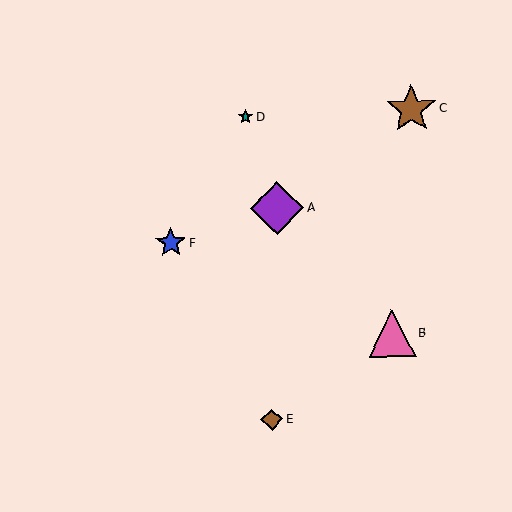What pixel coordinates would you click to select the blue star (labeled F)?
Click at (171, 243) to select the blue star F.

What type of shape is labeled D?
Shape D is a teal star.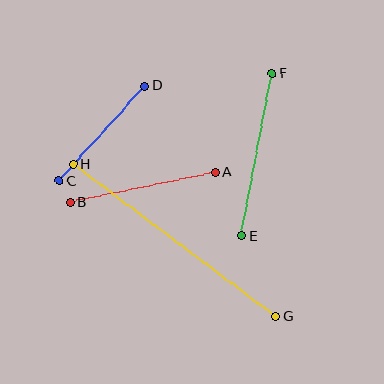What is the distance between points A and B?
The distance is approximately 148 pixels.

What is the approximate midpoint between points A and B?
The midpoint is at approximately (143, 187) pixels.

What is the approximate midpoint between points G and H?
The midpoint is at approximately (174, 240) pixels.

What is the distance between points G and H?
The distance is approximately 253 pixels.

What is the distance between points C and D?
The distance is approximately 127 pixels.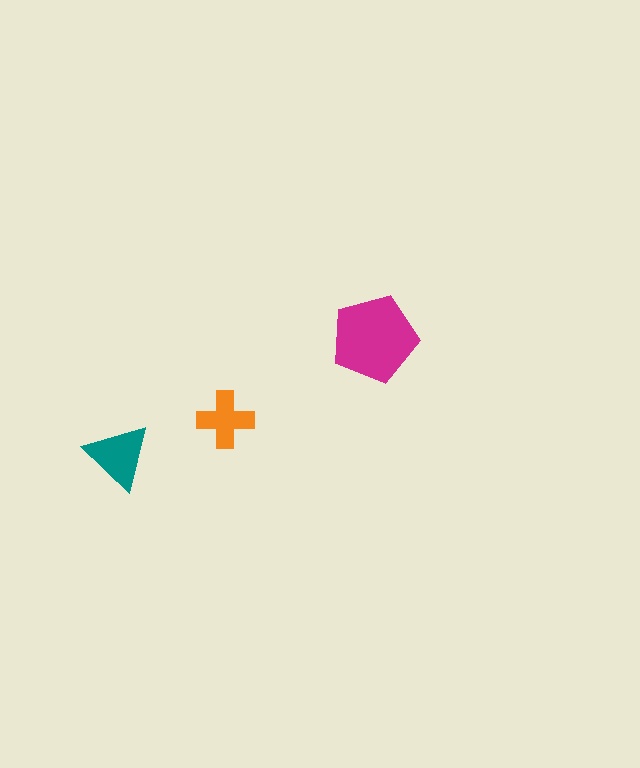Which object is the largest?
The magenta pentagon.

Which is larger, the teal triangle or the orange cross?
The teal triangle.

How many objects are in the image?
There are 3 objects in the image.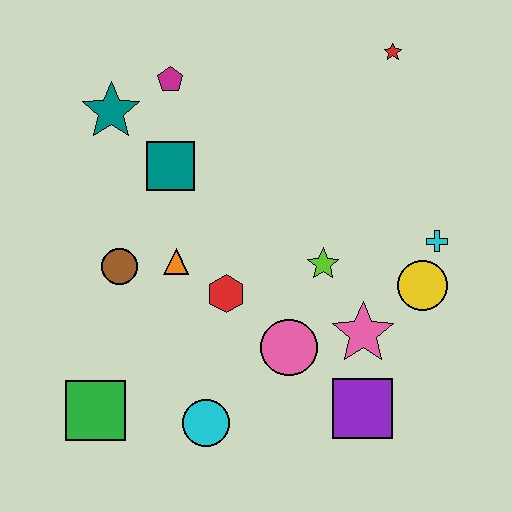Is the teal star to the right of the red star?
No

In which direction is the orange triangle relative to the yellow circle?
The orange triangle is to the left of the yellow circle.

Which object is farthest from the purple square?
The teal star is farthest from the purple square.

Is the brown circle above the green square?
Yes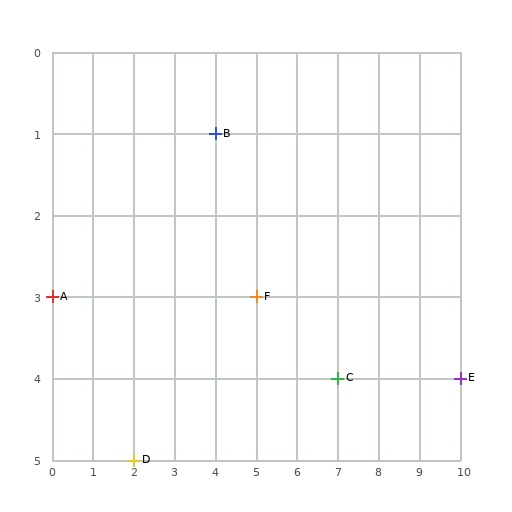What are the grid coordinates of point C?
Point C is at grid coordinates (7, 4).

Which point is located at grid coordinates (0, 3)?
Point A is at (0, 3).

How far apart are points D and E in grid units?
Points D and E are 8 columns and 1 row apart (about 8.1 grid units diagonally).